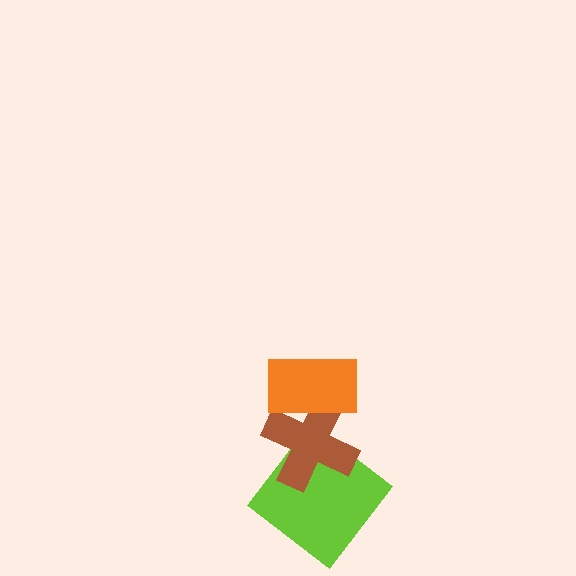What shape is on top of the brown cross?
The orange rectangle is on top of the brown cross.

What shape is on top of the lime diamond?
The brown cross is on top of the lime diamond.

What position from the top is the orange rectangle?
The orange rectangle is 1st from the top.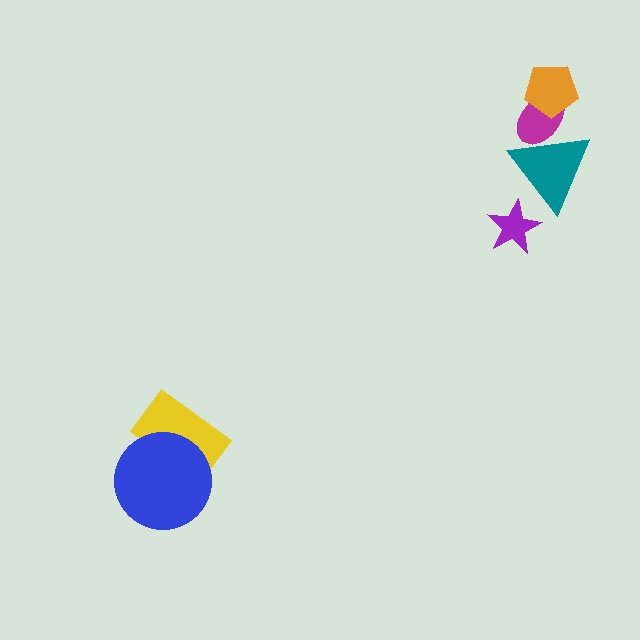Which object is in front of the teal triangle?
The purple star is in front of the teal triangle.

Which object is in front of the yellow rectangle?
The blue circle is in front of the yellow rectangle.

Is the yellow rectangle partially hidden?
Yes, it is partially covered by another shape.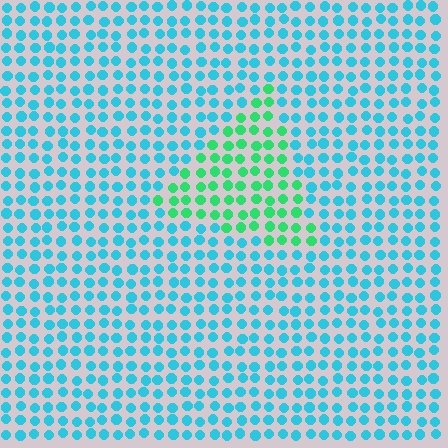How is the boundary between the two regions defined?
The boundary is defined purely by a slight shift in hue (about 46 degrees). Spacing, size, and orientation are identical on both sides.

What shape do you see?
I see a triangle.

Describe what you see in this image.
The image is filled with small cyan elements in a uniform arrangement. A triangle-shaped region is visible where the elements are tinted to a slightly different hue, forming a subtle color boundary.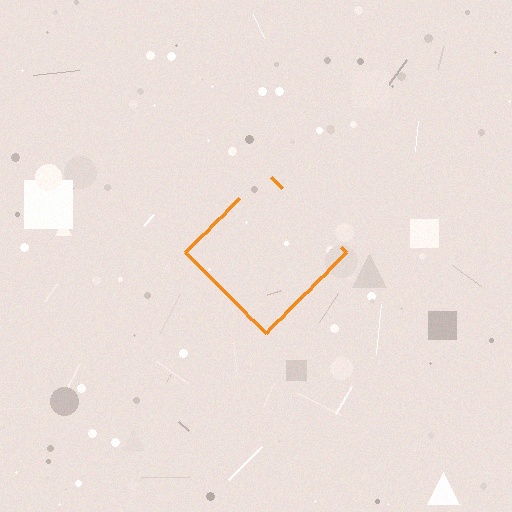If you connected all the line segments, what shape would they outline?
They would outline a diamond.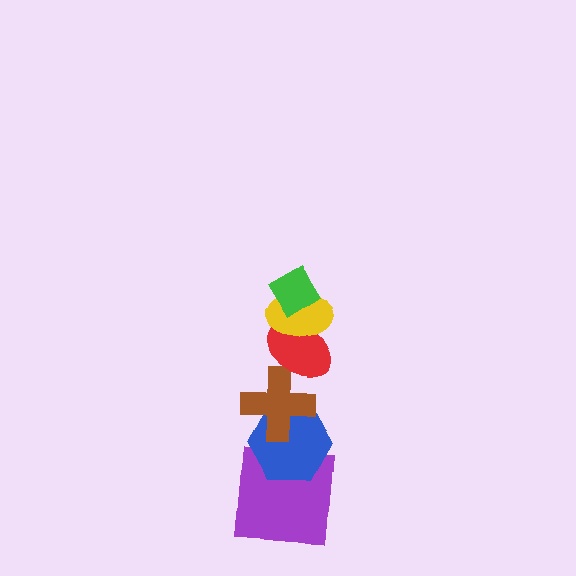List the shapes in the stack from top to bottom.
From top to bottom: the green diamond, the yellow ellipse, the red ellipse, the brown cross, the blue hexagon, the purple square.